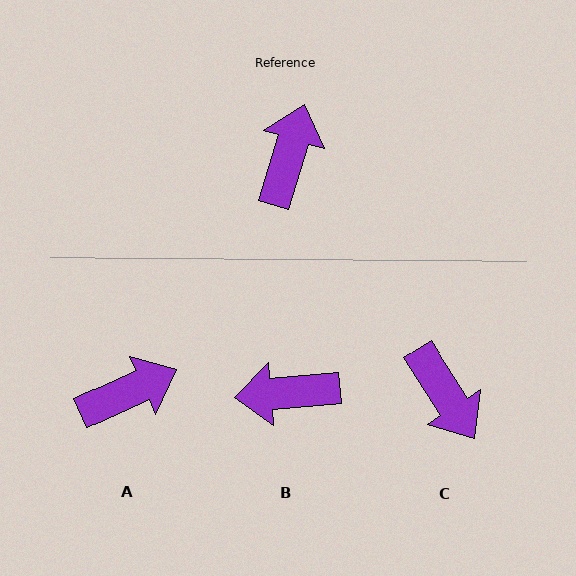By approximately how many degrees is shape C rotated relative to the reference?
Approximately 130 degrees clockwise.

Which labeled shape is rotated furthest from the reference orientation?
C, about 130 degrees away.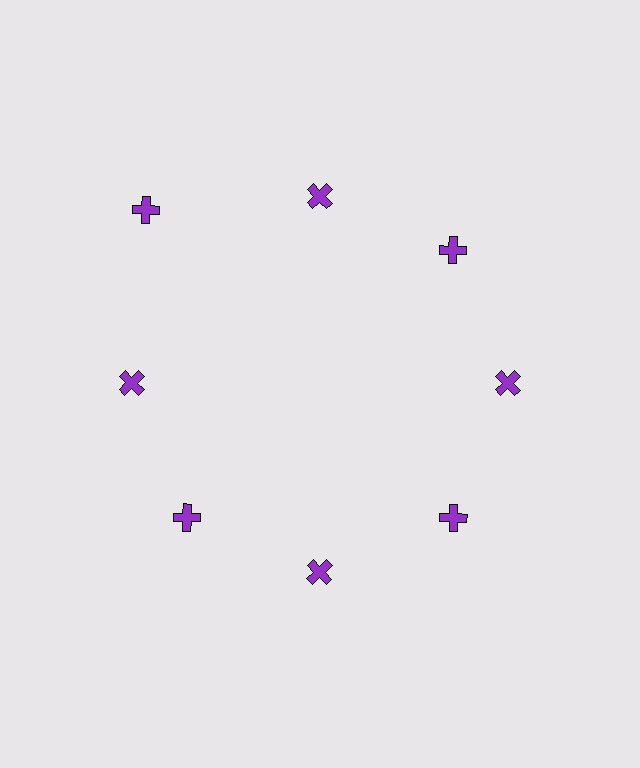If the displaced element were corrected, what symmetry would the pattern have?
It would have 8-fold rotational symmetry — the pattern would map onto itself every 45 degrees.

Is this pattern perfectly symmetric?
No. The 8 purple crosses are arranged in a ring, but one element near the 10 o'clock position is pushed outward from the center, breaking the 8-fold rotational symmetry.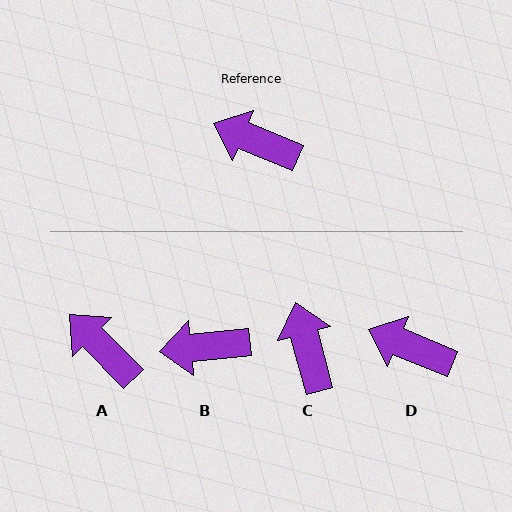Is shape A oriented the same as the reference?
No, it is off by about 23 degrees.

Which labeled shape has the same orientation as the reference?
D.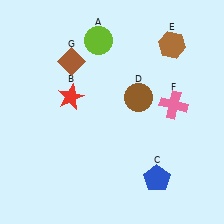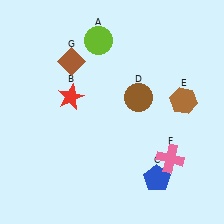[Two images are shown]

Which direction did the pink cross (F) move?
The pink cross (F) moved down.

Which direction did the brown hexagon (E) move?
The brown hexagon (E) moved down.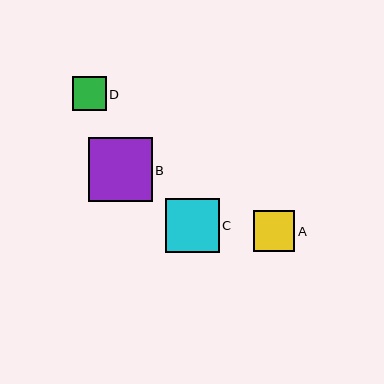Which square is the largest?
Square B is the largest with a size of approximately 64 pixels.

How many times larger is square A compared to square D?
Square A is approximately 1.2 times the size of square D.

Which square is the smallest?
Square D is the smallest with a size of approximately 34 pixels.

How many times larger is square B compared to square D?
Square B is approximately 1.9 times the size of square D.